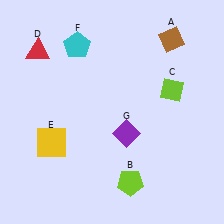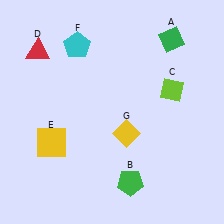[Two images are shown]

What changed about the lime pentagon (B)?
In Image 1, B is lime. In Image 2, it changed to green.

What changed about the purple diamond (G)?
In Image 1, G is purple. In Image 2, it changed to yellow.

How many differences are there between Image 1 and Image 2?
There are 3 differences between the two images.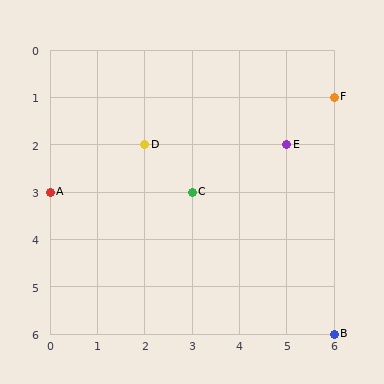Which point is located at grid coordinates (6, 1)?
Point F is at (6, 1).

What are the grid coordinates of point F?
Point F is at grid coordinates (6, 1).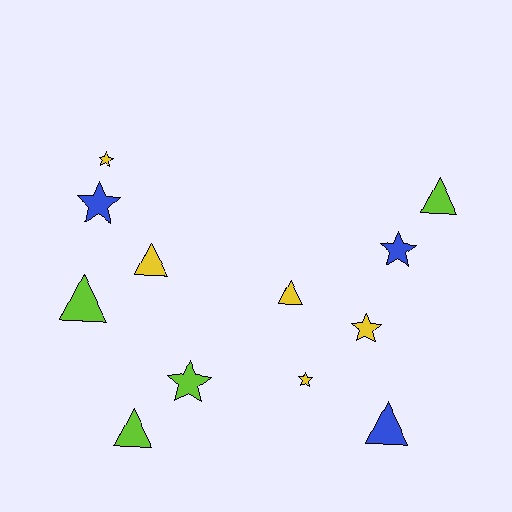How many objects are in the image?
There are 12 objects.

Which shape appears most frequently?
Star, with 6 objects.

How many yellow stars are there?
There are 3 yellow stars.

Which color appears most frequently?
Yellow, with 5 objects.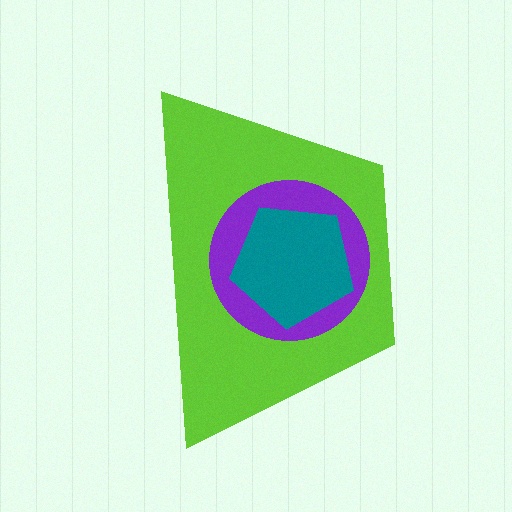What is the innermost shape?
The teal pentagon.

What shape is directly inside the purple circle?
The teal pentagon.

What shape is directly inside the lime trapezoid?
The purple circle.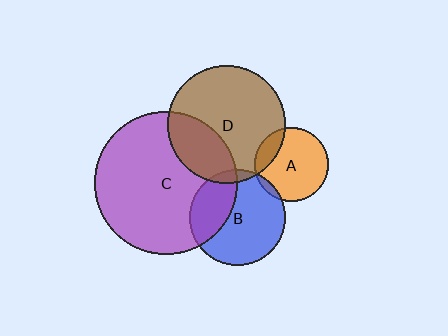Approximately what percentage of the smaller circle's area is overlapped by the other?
Approximately 20%.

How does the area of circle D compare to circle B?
Approximately 1.5 times.